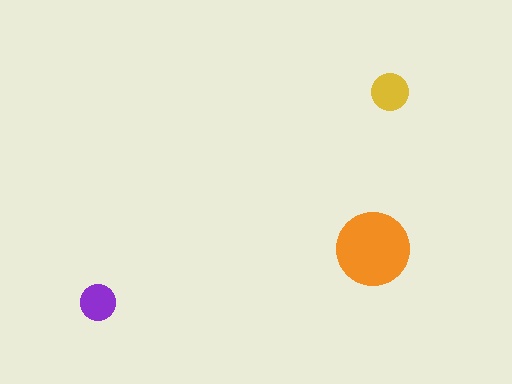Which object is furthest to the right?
The yellow circle is rightmost.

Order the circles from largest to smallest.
the orange one, the yellow one, the purple one.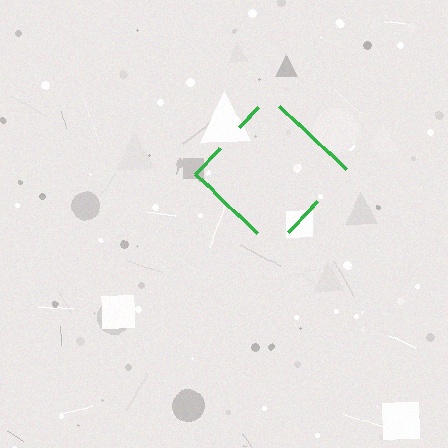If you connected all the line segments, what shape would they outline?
They would outline a diamond.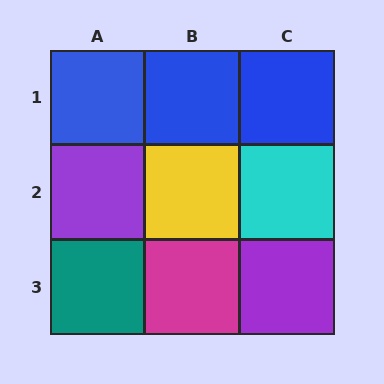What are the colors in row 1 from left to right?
Blue, blue, blue.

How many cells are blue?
3 cells are blue.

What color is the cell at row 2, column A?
Purple.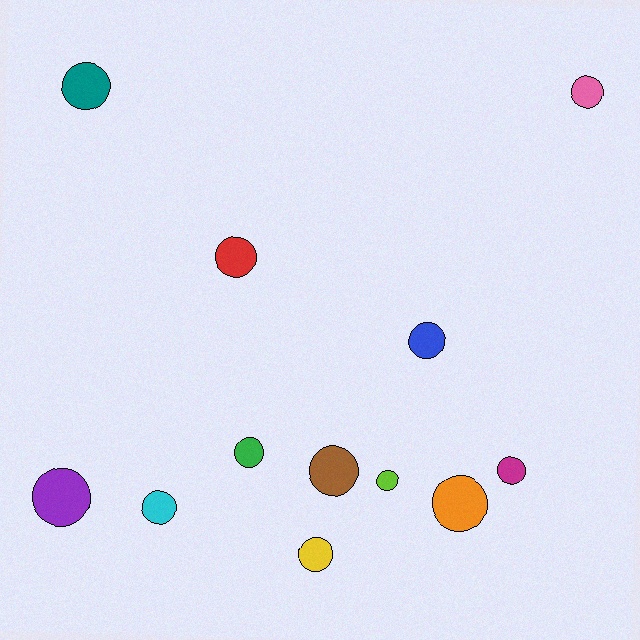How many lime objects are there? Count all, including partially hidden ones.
There is 1 lime object.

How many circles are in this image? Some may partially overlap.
There are 12 circles.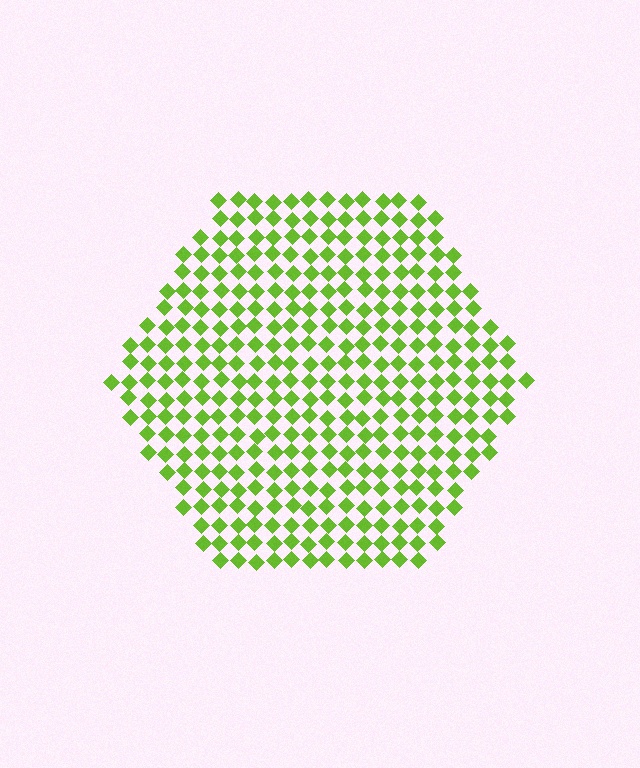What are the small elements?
The small elements are diamonds.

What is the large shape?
The large shape is a hexagon.